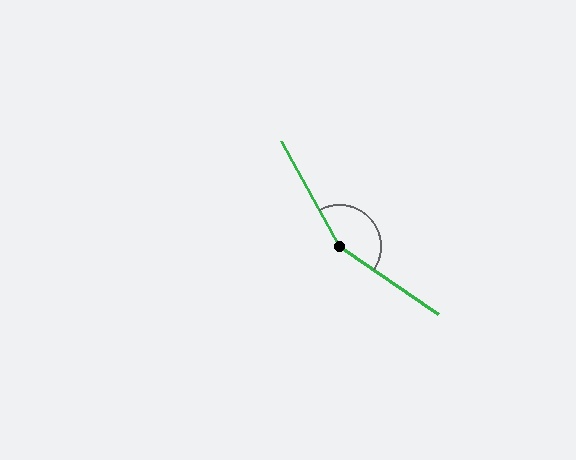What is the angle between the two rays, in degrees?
Approximately 153 degrees.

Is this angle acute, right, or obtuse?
It is obtuse.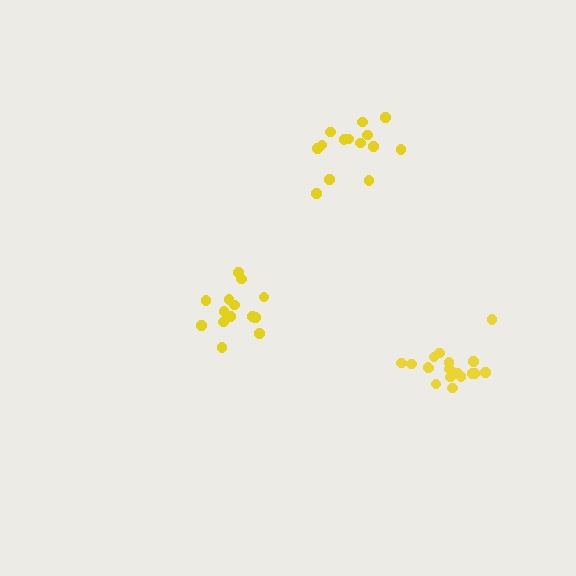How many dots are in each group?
Group 1: 15 dots, Group 2: 18 dots, Group 3: 14 dots (47 total).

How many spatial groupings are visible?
There are 3 spatial groupings.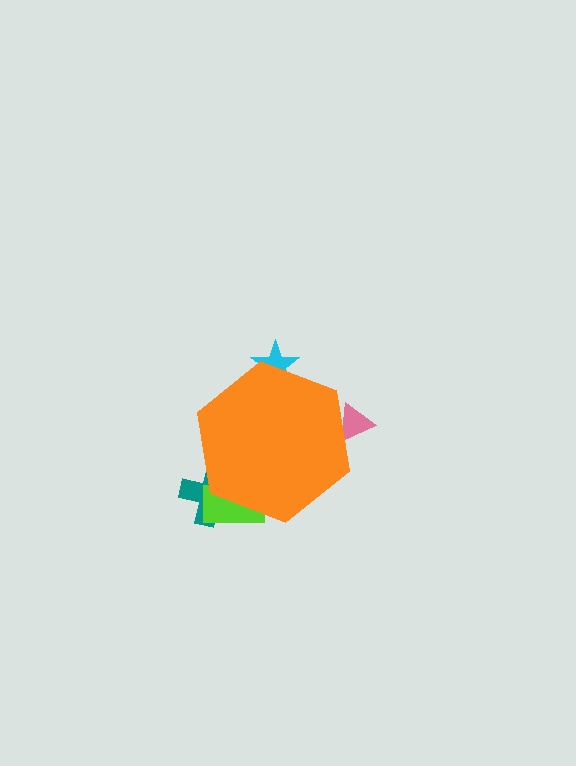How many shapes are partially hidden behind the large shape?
4 shapes are partially hidden.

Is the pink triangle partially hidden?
Yes, the pink triangle is partially hidden behind the orange hexagon.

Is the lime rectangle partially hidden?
Yes, the lime rectangle is partially hidden behind the orange hexagon.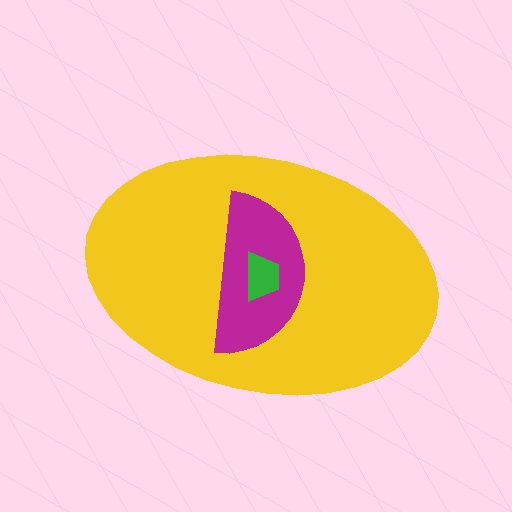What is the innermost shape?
The green trapezoid.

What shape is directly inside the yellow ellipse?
The magenta semicircle.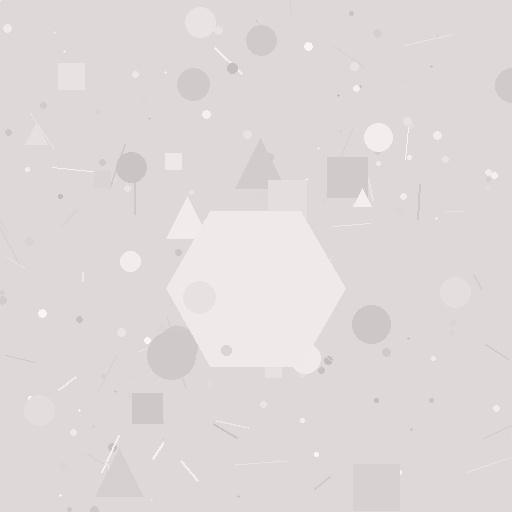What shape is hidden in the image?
A hexagon is hidden in the image.